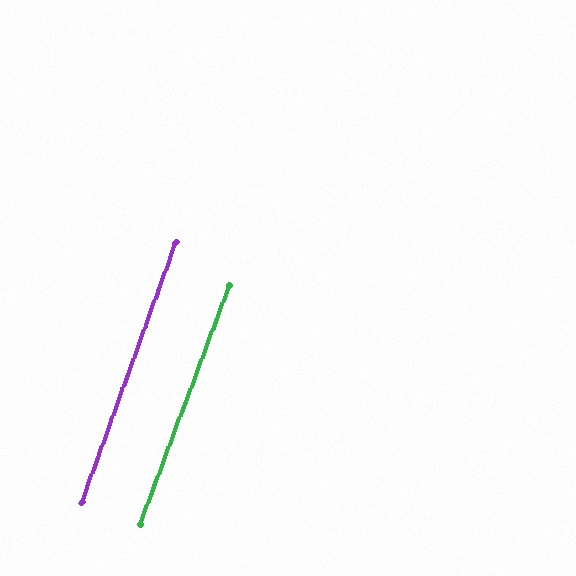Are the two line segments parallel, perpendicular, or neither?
Parallel — their directions differ by only 0.5°.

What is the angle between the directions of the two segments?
Approximately 0 degrees.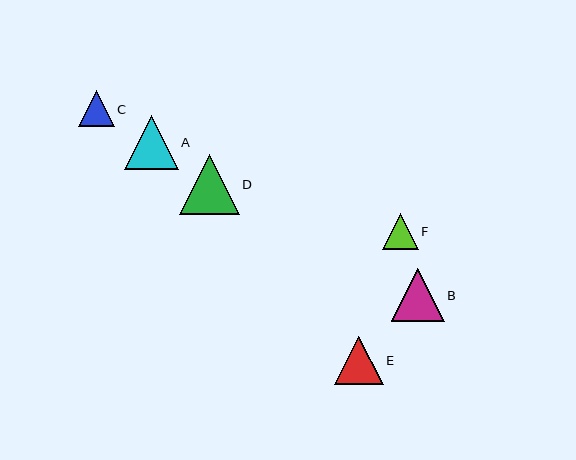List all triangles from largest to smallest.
From largest to smallest: D, A, B, E, F, C.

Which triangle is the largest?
Triangle D is the largest with a size of approximately 60 pixels.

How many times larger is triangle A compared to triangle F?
Triangle A is approximately 1.5 times the size of triangle F.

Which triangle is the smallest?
Triangle C is the smallest with a size of approximately 35 pixels.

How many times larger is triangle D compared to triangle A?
Triangle D is approximately 1.1 times the size of triangle A.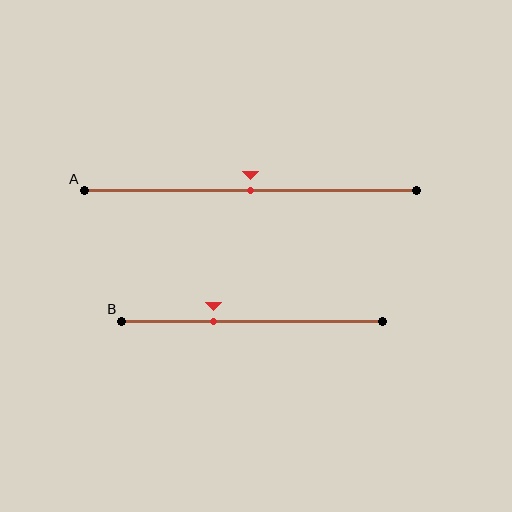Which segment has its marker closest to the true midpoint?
Segment A has its marker closest to the true midpoint.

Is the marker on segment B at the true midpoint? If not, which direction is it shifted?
No, the marker on segment B is shifted to the left by about 15% of the segment length.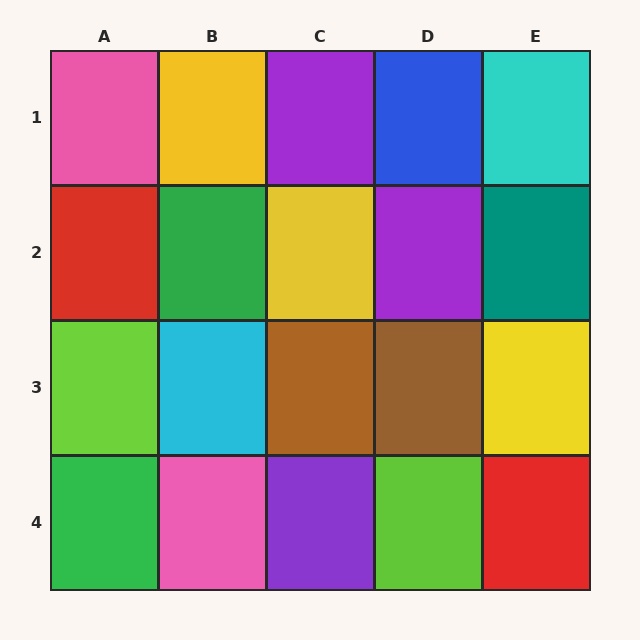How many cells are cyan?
2 cells are cyan.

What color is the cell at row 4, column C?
Purple.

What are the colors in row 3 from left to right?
Lime, cyan, brown, brown, yellow.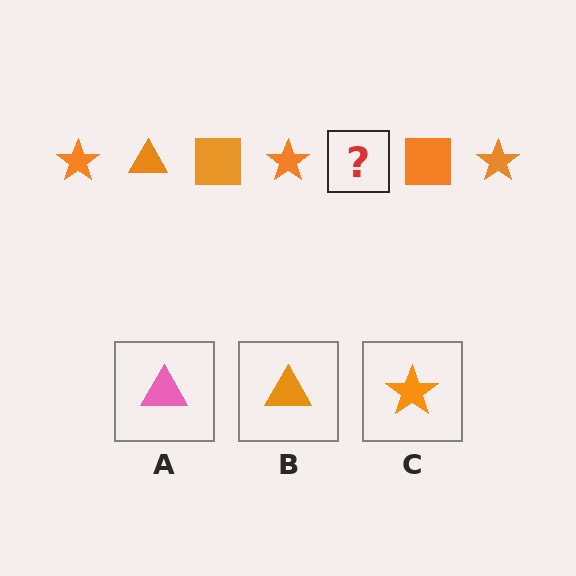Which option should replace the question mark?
Option B.